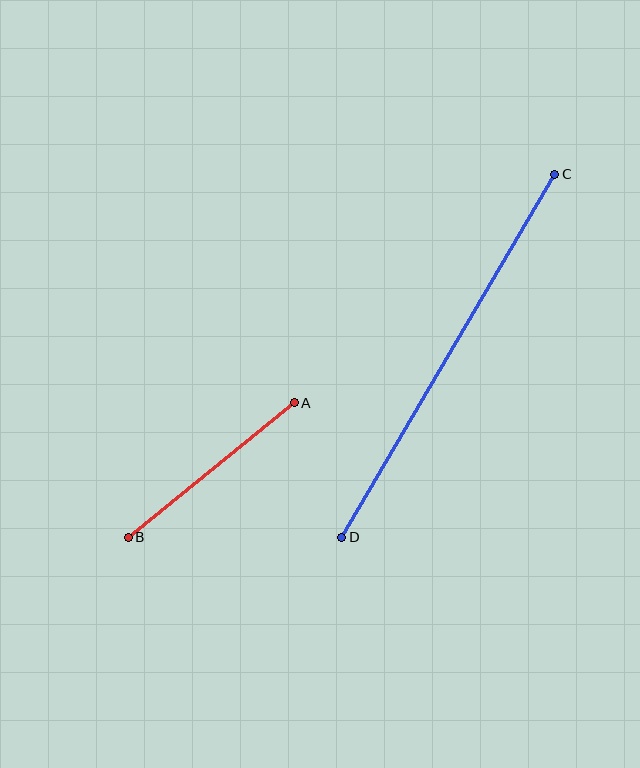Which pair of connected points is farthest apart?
Points C and D are farthest apart.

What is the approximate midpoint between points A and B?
The midpoint is at approximately (211, 470) pixels.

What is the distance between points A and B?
The distance is approximately 214 pixels.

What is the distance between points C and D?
The distance is approximately 421 pixels.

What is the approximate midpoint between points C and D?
The midpoint is at approximately (448, 356) pixels.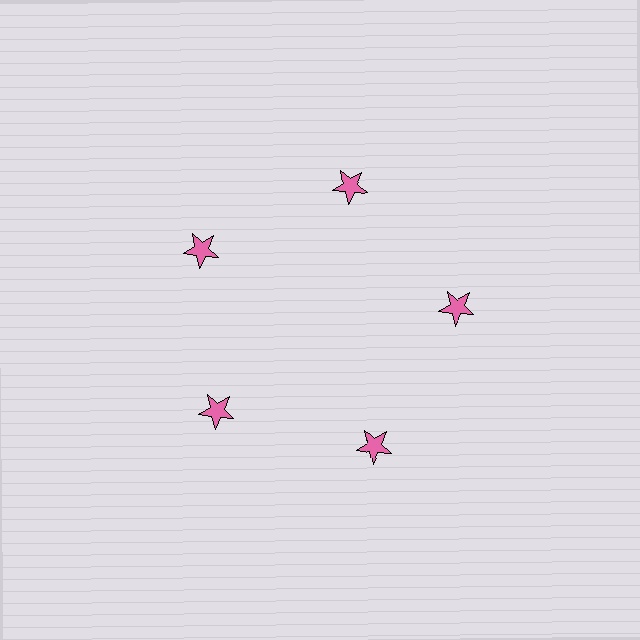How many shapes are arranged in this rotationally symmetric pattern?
There are 5 shapes, arranged in 5 groups of 1.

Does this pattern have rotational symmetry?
Yes, this pattern has 5-fold rotational symmetry. It looks the same after rotating 72 degrees around the center.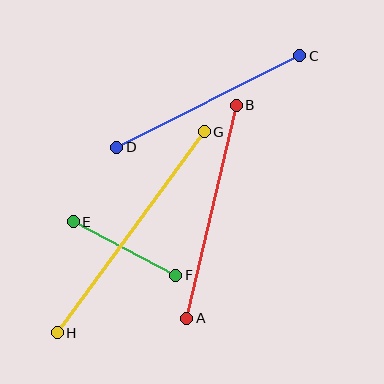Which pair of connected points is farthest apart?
Points G and H are farthest apart.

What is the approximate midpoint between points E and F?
The midpoint is at approximately (125, 249) pixels.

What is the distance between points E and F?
The distance is approximately 116 pixels.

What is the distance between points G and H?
The distance is approximately 249 pixels.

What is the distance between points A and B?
The distance is approximately 219 pixels.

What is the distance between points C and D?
The distance is approximately 205 pixels.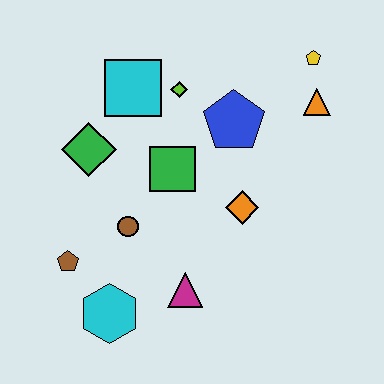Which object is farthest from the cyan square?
The cyan hexagon is farthest from the cyan square.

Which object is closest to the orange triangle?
The yellow pentagon is closest to the orange triangle.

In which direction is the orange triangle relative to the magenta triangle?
The orange triangle is above the magenta triangle.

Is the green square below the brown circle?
No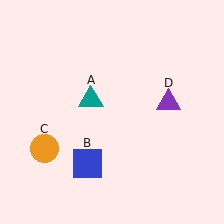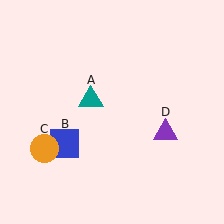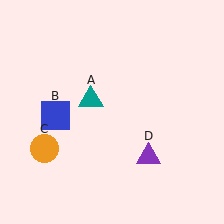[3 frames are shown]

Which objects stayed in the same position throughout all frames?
Teal triangle (object A) and orange circle (object C) remained stationary.